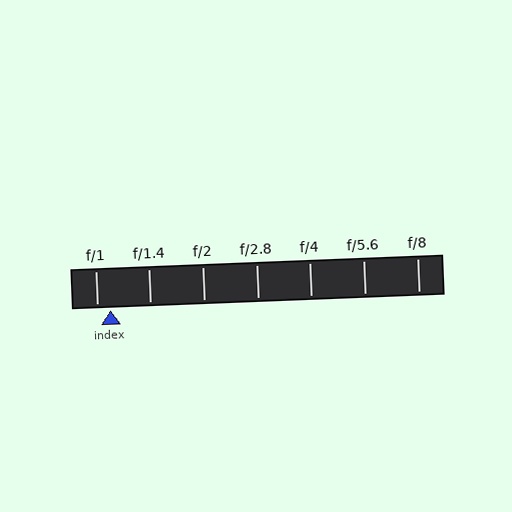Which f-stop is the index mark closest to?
The index mark is closest to f/1.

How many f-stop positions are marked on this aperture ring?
There are 7 f-stop positions marked.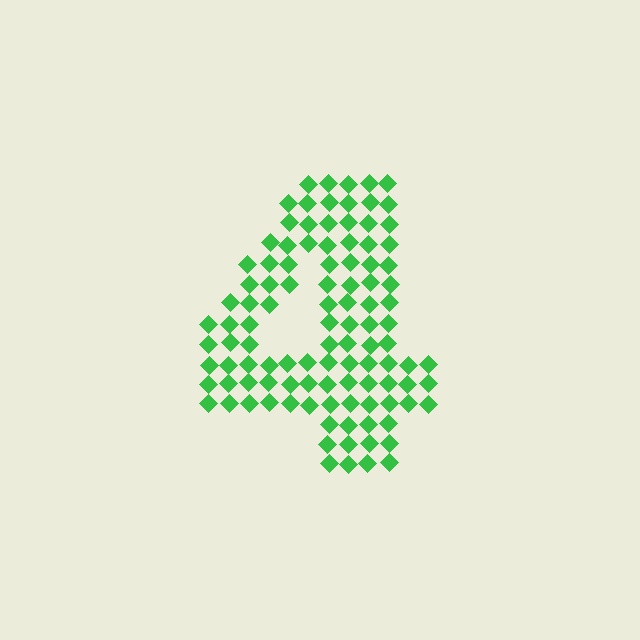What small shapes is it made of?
It is made of small diamonds.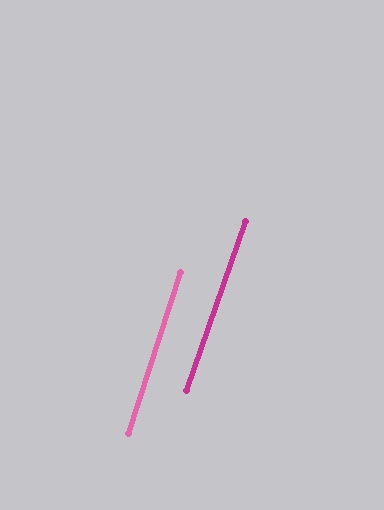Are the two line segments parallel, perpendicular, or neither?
Parallel — their directions differ by only 1.6°.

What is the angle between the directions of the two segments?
Approximately 2 degrees.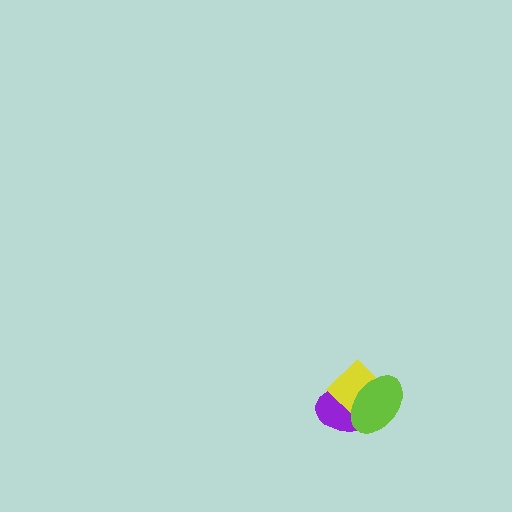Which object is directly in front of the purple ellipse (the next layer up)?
The yellow diamond is directly in front of the purple ellipse.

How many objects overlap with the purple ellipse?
2 objects overlap with the purple ellipse.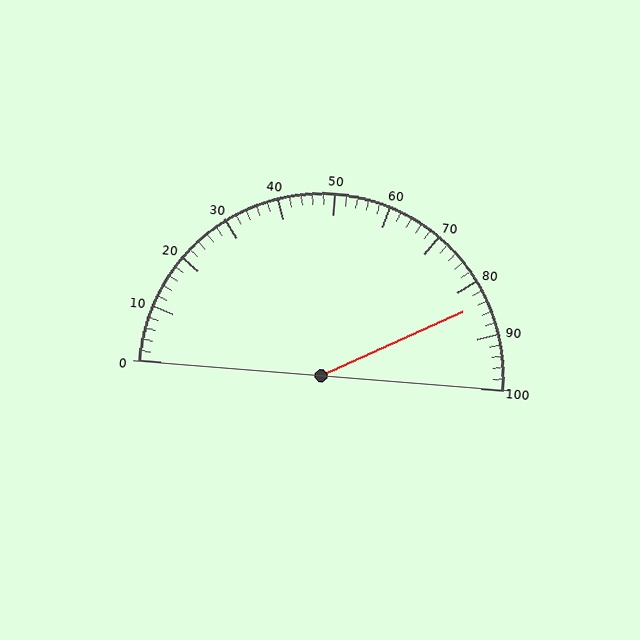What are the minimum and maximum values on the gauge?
The gauge ranges from 0 to 100.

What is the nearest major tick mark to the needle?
The nearest major tick mark is 80.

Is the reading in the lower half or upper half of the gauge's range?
The reading is in the upper half of the range (0 to 100).